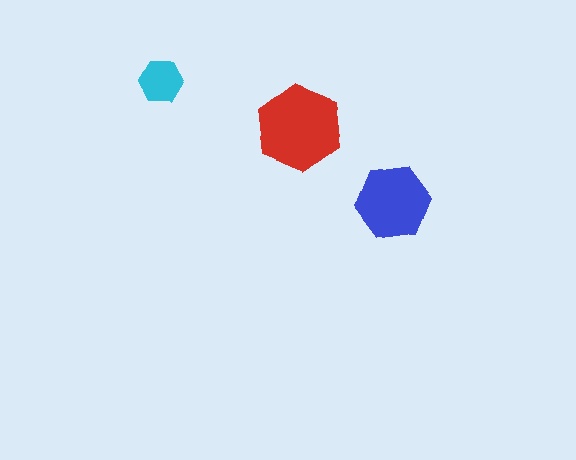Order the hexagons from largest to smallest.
the red one, the blue one, the cyan one.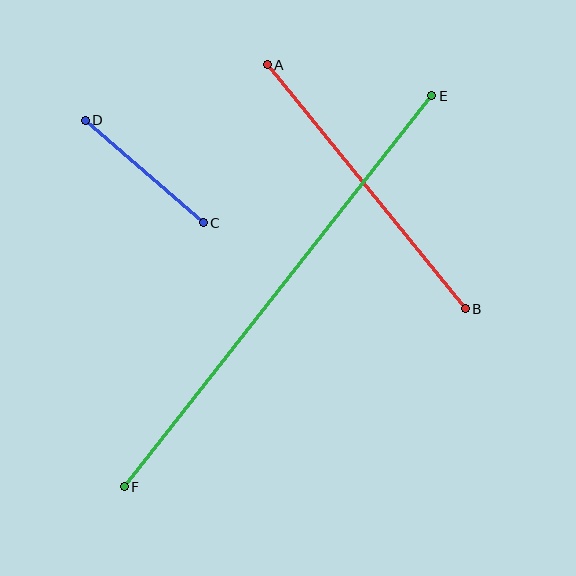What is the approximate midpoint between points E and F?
The midpoint is at approximately (278, 291) pixels.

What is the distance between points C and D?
The distance is approximately 156 pixels.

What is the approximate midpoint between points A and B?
The midpoint is at approximately (366, 187) pixels.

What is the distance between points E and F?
The distance is approximately 497 pixels.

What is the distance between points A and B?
The distance is approximately 314 pixels.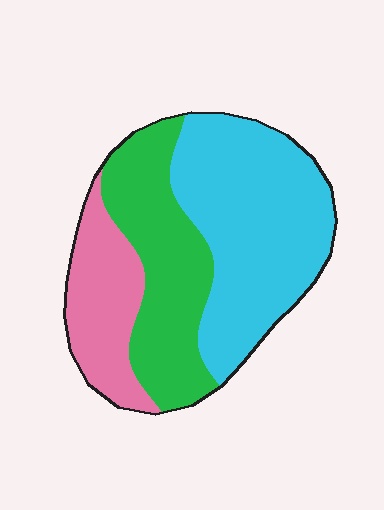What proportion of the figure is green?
Green takes up about one third (1/3) of the figure.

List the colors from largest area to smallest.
From largest to smallest: cyan, green, pink.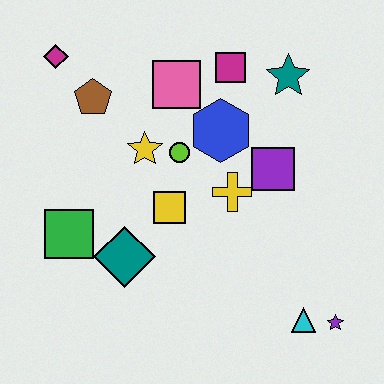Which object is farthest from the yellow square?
The purple star is farthest from the yellow square.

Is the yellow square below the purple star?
No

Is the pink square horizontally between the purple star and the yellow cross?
No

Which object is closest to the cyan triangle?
The purple star is closest to the cyan triangle.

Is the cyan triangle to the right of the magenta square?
Yes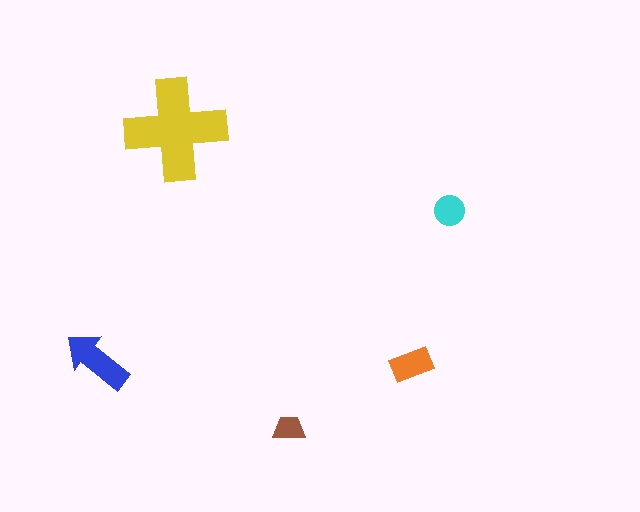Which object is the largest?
The yellow cross.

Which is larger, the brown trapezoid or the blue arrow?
The blue arrow.